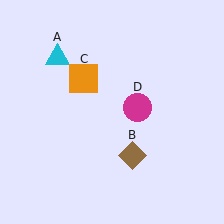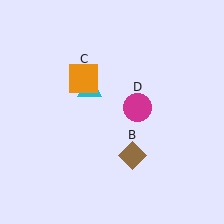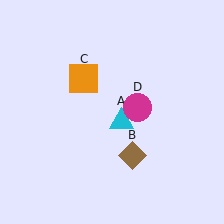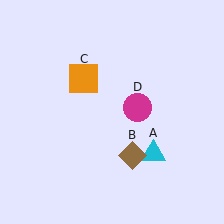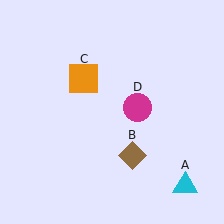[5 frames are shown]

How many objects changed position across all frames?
1 object changed position: cyan triangle (object A).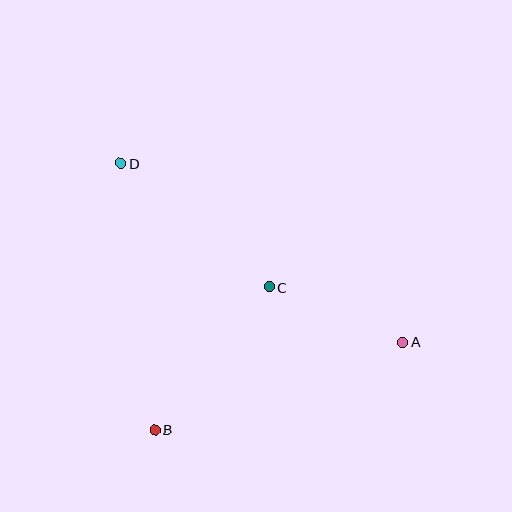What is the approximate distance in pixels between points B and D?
The distance between B and D is approximately 268 pixels.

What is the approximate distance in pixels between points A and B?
The distance between A and B is approximately 263 pixels.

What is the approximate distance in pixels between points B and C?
The distance between B and C is approximately 183 pixels.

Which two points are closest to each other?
Points A and C are closest to each other.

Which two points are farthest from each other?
Points A and D are farthest from each other.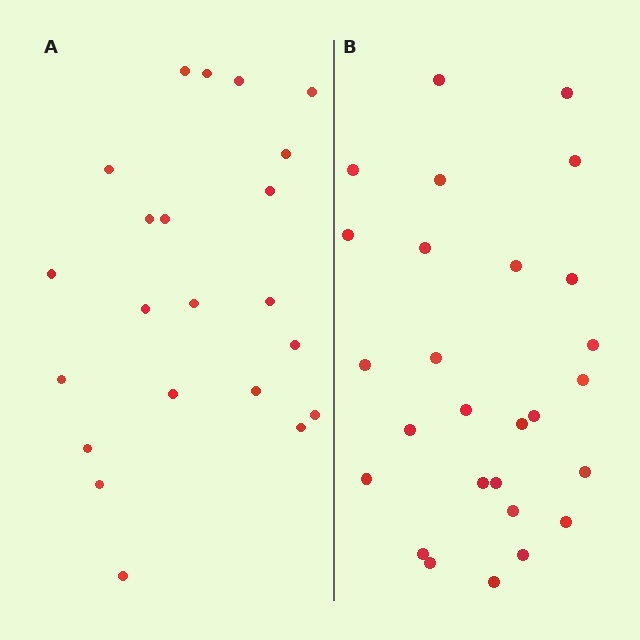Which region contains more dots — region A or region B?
Region B (the right region) has more dots.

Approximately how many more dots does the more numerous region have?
Region B has about 5 more dots than region A.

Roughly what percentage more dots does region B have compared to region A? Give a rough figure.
About 25% more.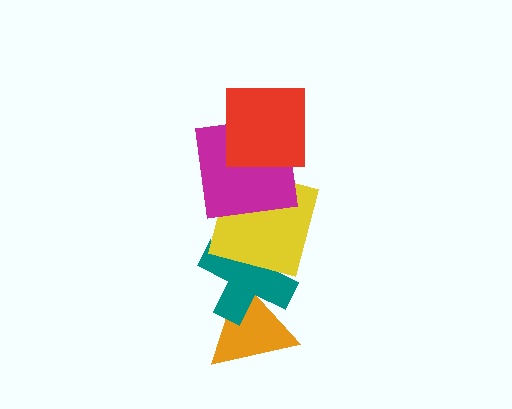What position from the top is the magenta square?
The magenta square is 2nd from the top.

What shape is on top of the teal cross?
The yellow square is on top of the teal cross.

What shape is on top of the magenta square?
The red square is on top of the magenta square.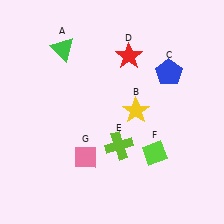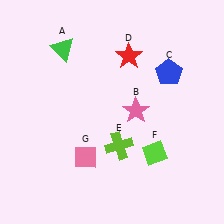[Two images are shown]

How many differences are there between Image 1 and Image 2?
There is 1 difference between the two images.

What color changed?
The star (B) changed from yellow in Image 1 to pink in Image 2.